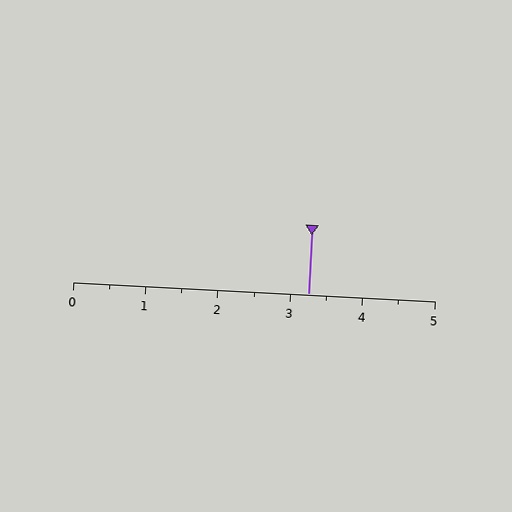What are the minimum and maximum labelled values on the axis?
The axis runs from 0 to 5.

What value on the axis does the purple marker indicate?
The marker indicates approximately 3.2.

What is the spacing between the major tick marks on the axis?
The major ticks are spaced 1 apart.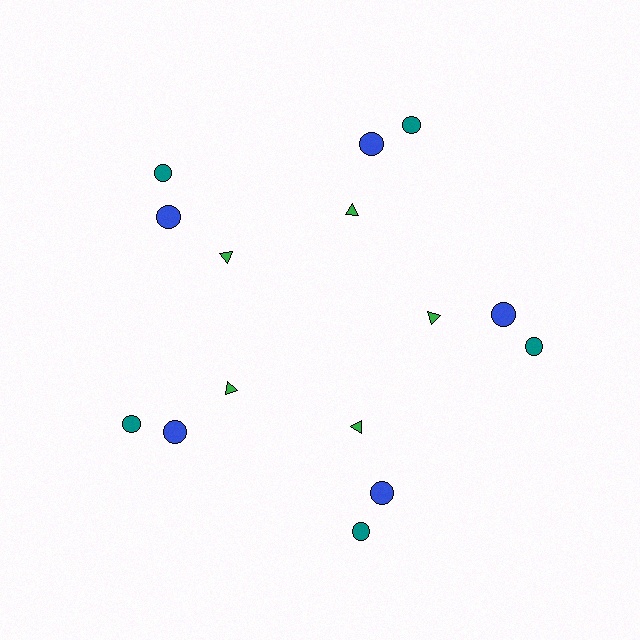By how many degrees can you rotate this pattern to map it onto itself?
The pattern maps onto itself every 72 degrees of rotation.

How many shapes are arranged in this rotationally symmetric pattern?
There are 15 shapes, arranged in 5 groups of 3.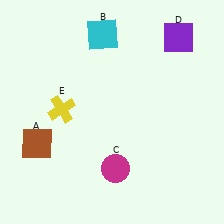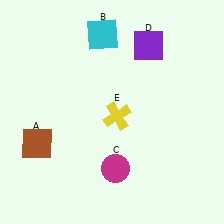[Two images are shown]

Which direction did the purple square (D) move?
The purple square (D) moved left.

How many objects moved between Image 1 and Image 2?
2 objects moved between the two images.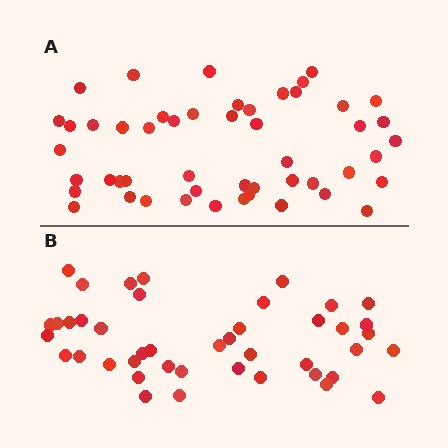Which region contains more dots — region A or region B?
Region A (the top region) has more dots.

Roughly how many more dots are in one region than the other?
Region A has roughly 8 or so more dots than region B.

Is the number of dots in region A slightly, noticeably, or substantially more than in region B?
Region A has only slightly more — the two regions are fairly close. The ratio is roughly 1.2 to 1.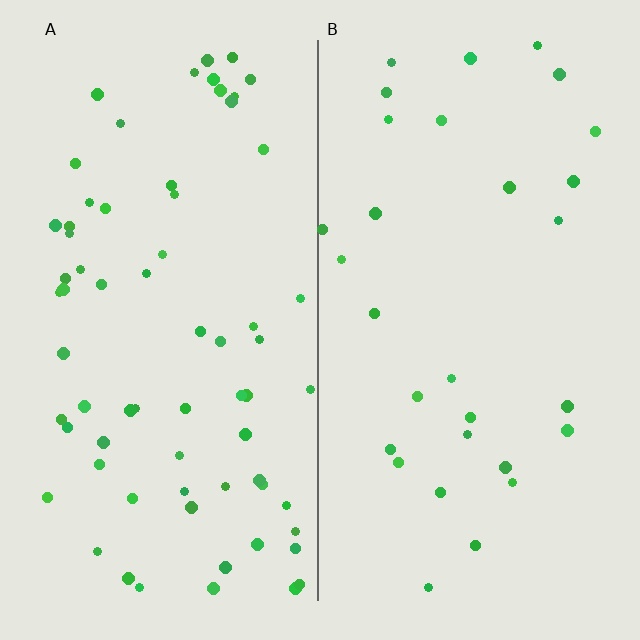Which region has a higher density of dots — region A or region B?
A (the left).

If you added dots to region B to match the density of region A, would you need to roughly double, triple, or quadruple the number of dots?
Approximately double.